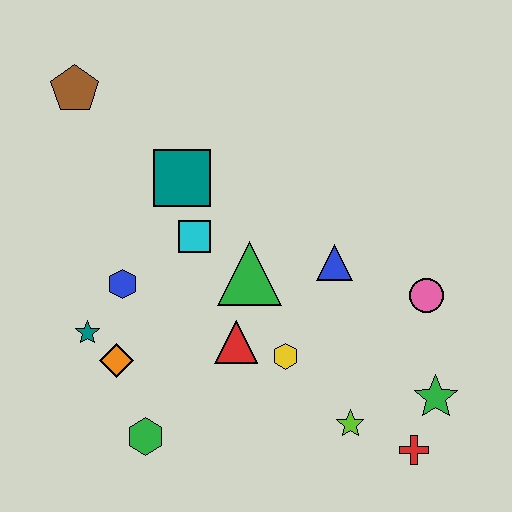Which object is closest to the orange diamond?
The teal star is closest to the orange diamond.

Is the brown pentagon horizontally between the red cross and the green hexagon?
No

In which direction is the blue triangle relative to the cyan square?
The blue triangle is to the right of the cyan square.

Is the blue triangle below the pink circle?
No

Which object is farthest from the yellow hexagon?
The brown pentagon is farthest from the yellow hexagon.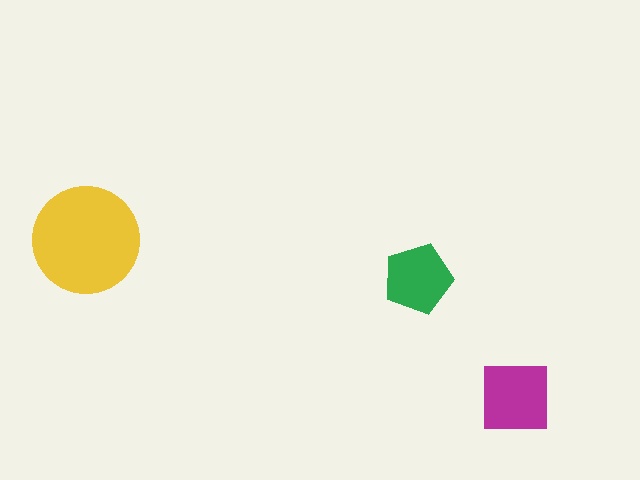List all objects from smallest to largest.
The green pentagon, the magenta square, the yellow circle.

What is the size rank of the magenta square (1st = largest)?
2nd.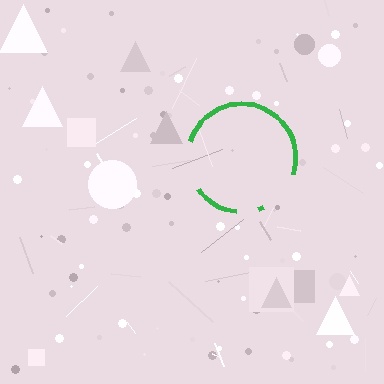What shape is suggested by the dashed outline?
The dashed outline suggests a circle.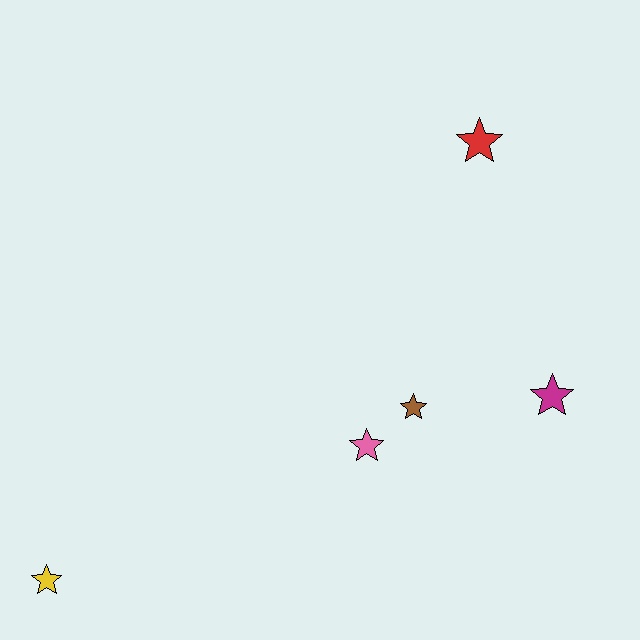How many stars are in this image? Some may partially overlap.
There are 5 stars.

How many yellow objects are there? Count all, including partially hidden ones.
There is 1 yellow object.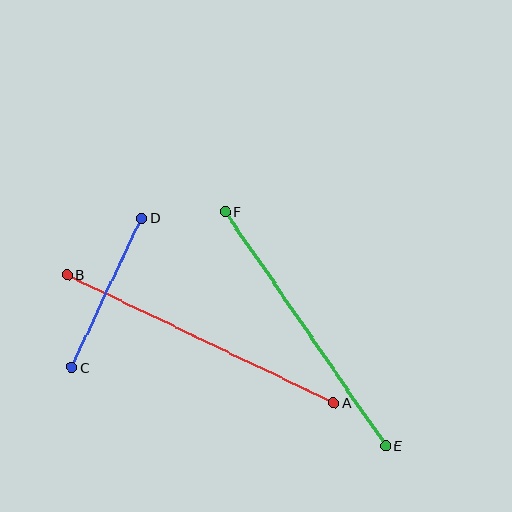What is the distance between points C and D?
The distance is approximately 165 pixels.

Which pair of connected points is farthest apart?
Points A and B are farthest apart.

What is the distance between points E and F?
The distance is approximately 284 pixels.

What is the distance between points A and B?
The distance is approximately 296 pixels.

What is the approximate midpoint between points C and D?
The midpoint is at approximately (107, 293) pixels.